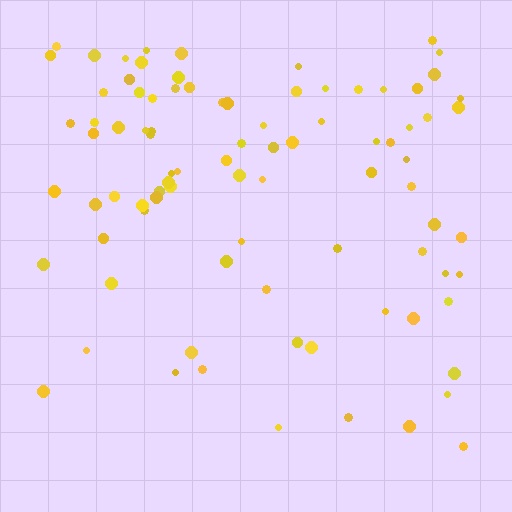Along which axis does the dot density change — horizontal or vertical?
Vertical.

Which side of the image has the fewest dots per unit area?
The bottom.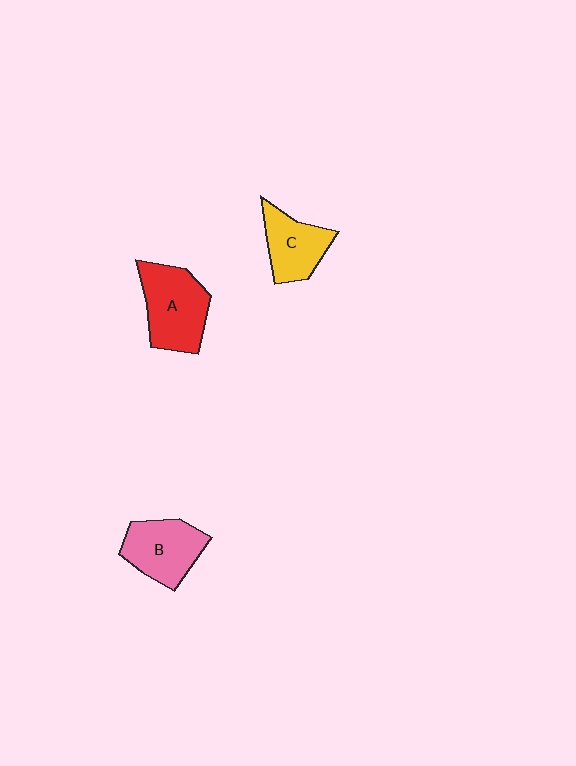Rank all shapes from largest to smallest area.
From largest to smallest: A (red), B (pink), C (yellow).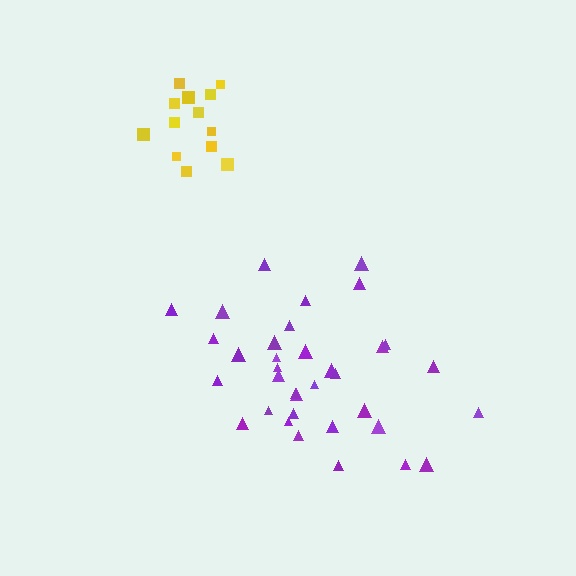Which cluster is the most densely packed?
Yellow.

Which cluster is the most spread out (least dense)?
Purple.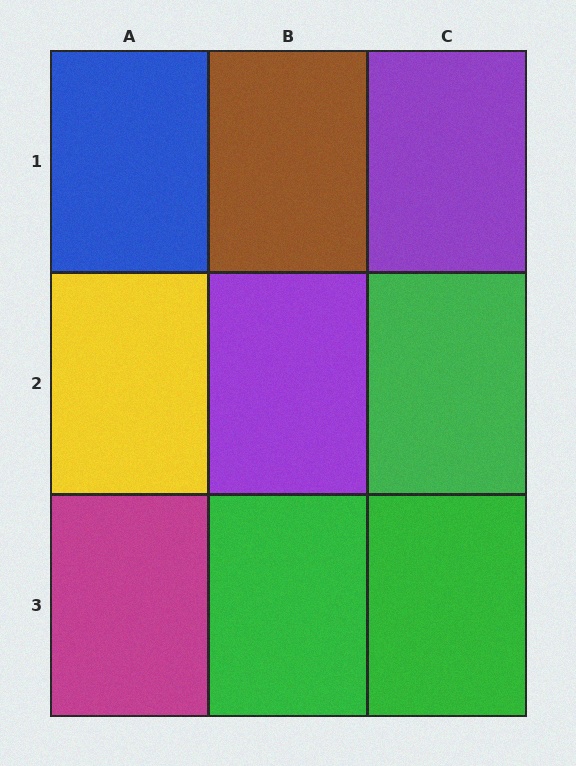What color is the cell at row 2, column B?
Purple.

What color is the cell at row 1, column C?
Purple.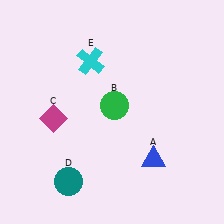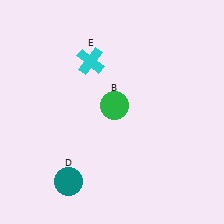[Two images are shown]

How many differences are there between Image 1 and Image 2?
There are 2 differences between the two images.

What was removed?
The magenta diamond (C), the blue triangle (A) were removed in Image 2.